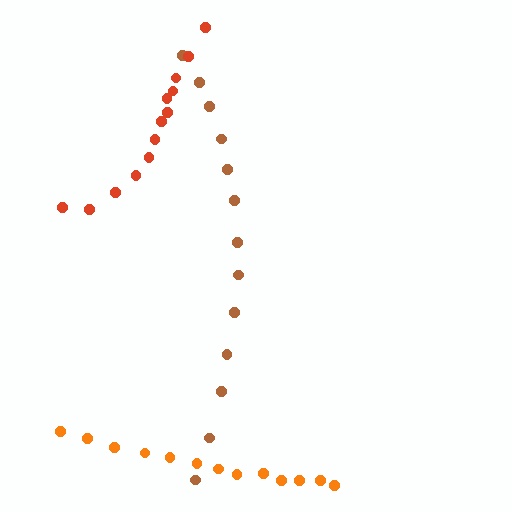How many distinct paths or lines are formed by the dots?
There are 3 distinct paths.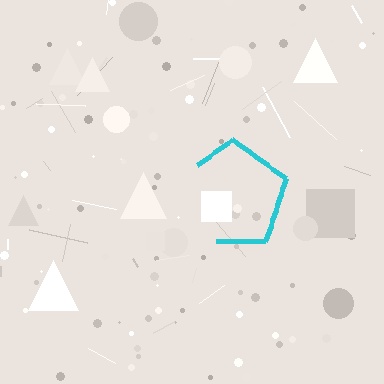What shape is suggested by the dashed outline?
The dashed outline suggests a pentagon.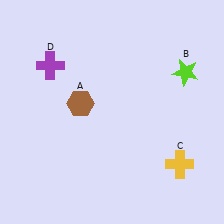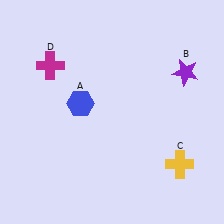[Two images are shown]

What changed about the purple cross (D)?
In Image 1, D is purple. In Image 2, it changed to magenta.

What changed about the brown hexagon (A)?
In Image 1, A is brown. In Image 2, it changed to blue.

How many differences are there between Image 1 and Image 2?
There are 3 differences between the two images.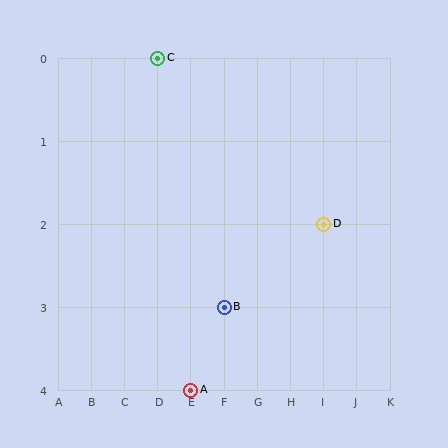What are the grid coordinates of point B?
Point B is at grid coordinates (F, 3).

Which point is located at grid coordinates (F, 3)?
Point B is at (F, 3).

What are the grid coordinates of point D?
Point D is at grid coordinates (I, 2).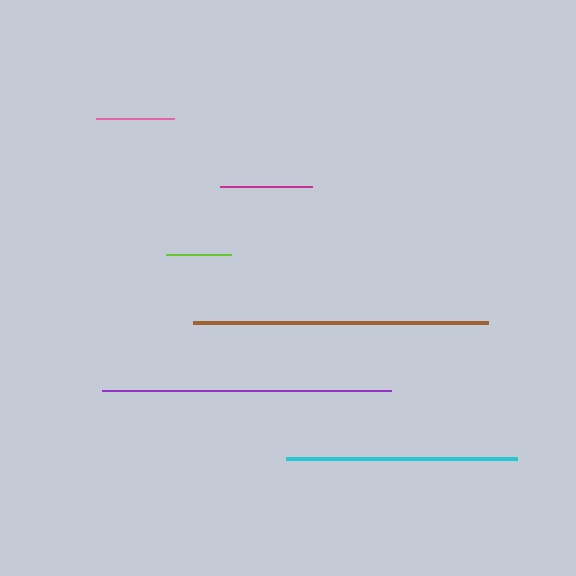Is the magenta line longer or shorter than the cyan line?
The cyan line is longer than the magenta line.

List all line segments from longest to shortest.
From longest to shortest: brown, purple, cyan, magenta, pink, lime.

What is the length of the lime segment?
The lime segment is approximately 65 pixels long.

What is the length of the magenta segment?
The magenta segment is approximately 92 pixels long.